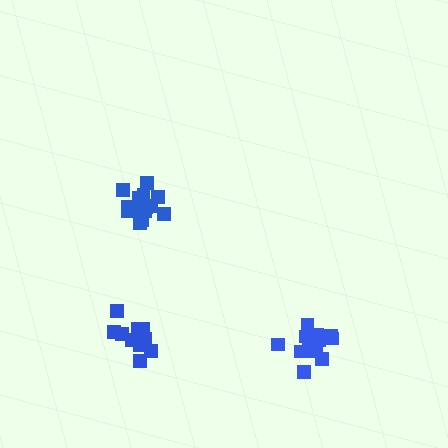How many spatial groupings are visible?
There are 3 spatial groupings.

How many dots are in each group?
Group 1: 14 dots, Group 2: 13 dots, Group 3: 14 dots (41 total).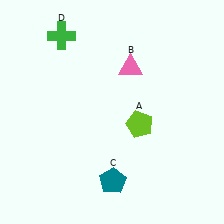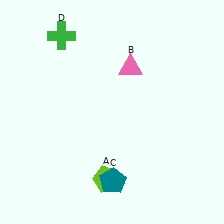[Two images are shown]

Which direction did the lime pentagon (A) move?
The lime pentagon (A) moved down.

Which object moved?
The lime pentagon (A) moved down.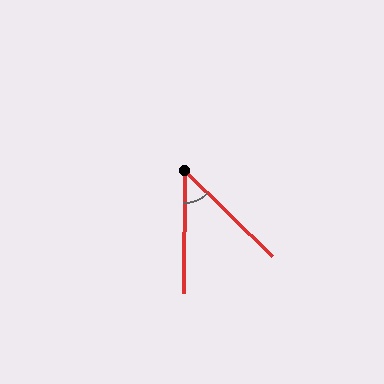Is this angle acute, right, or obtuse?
It is acute.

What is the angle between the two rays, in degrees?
Approximately 46 degrees.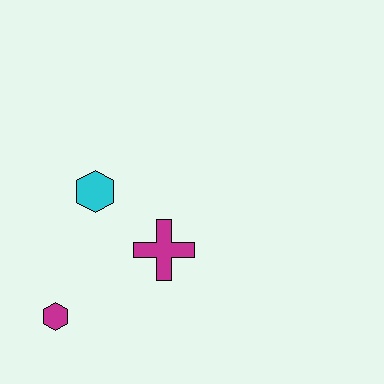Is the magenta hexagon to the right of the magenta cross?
No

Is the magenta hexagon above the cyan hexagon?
No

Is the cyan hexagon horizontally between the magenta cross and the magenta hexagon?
Yes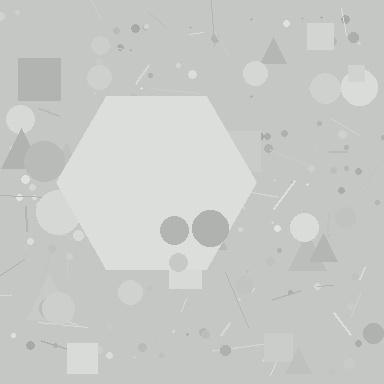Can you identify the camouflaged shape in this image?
The camouflaged shape is a hexagon.